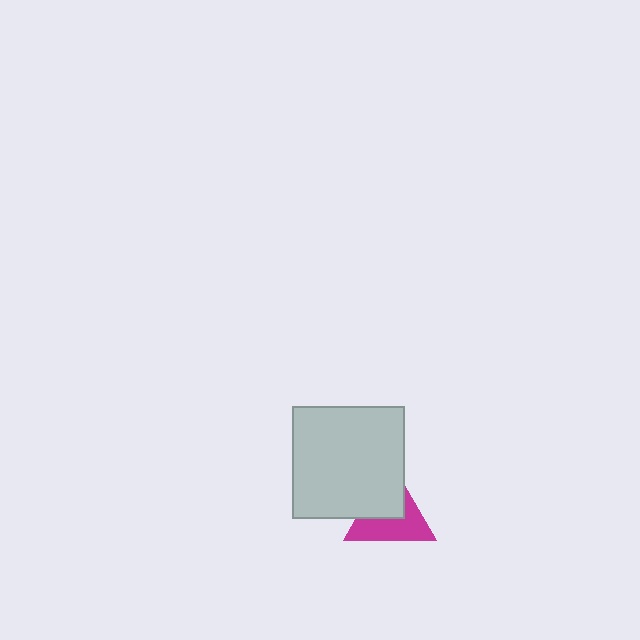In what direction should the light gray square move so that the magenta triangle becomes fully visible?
The light gray square should move toward the upper-left. That is the shortest direction to clear the overlap and leave the magenta triangle fully visible.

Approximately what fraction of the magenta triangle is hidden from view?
Roughly 46% of the magenta triangle is hidden behind the light gray square.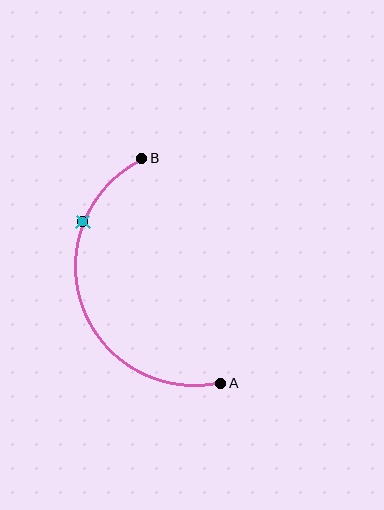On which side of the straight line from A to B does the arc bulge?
The arc bulges to the left of the straight line connecting A and B.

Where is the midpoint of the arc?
The arc midpoint is the point on the curve farthest from the straight line joining A and B. It sits to the left of that line.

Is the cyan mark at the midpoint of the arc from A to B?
No. The cyan mark lies on the arc but is closer to endpoint B. The arc midpoint would be at the point on the curve equidistant along the arc from both A and B.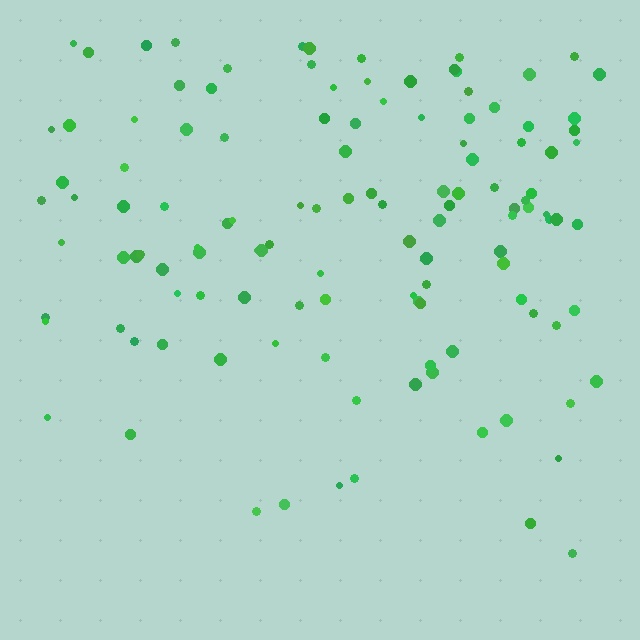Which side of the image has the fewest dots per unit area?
The bottom.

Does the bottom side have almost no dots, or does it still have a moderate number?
Still a moderate number, just noticeably fewer than the top.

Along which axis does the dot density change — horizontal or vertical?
Vertical.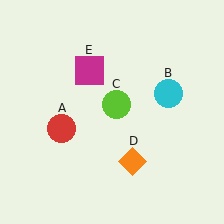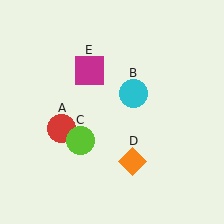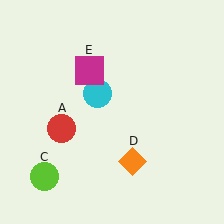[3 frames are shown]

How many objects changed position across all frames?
2 objects changed position: cyan circle (object B), lime circle (object C).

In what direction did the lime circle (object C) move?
The lime circle (object C) moved down and to the left.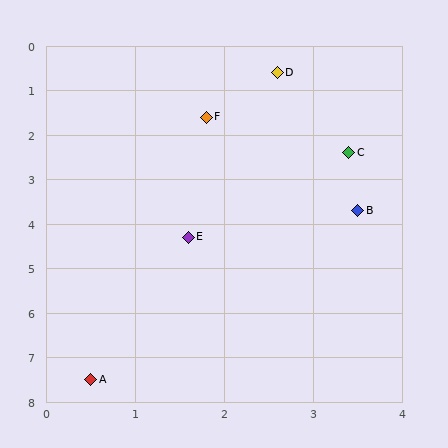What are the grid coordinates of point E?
Point E is at approximately (1.6, 4.3).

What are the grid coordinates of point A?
Point A is at approximately (0.5, 7.5).